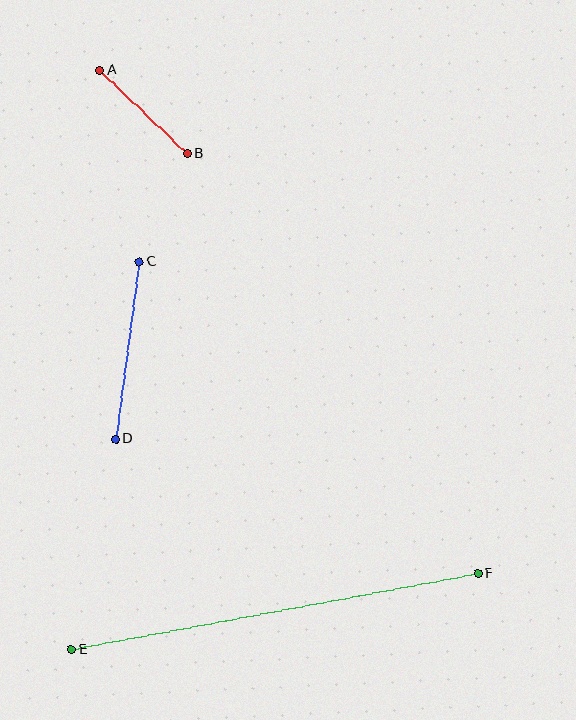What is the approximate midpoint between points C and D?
The midpoint is at approximately (128, 350) pixels.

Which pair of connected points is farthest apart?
Points E and F are farthest apart.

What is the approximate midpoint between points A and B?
The midpoint is at approximately (143, 112) pixels.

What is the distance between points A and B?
The distance is approximately 121 pixels.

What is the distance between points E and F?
The distance is approximately 413 pixels.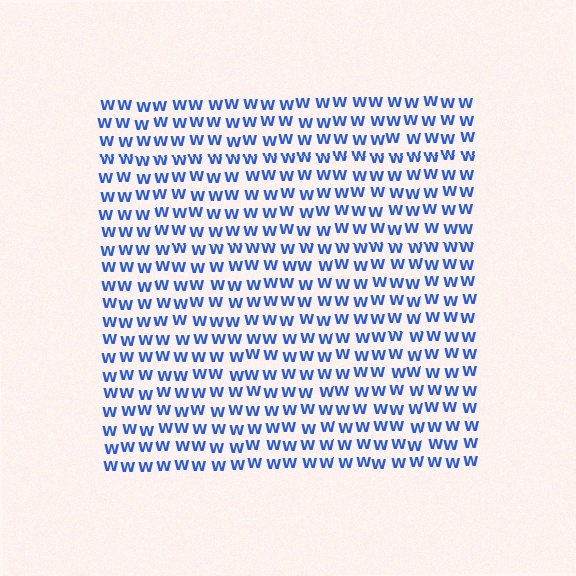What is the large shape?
The large shape is a square.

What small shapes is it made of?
It is made of small letter W's.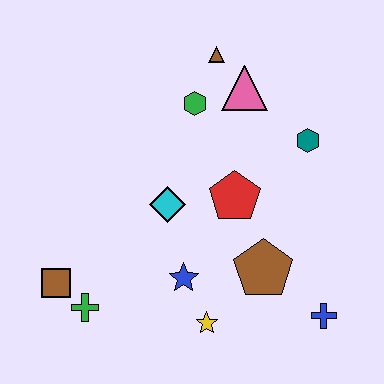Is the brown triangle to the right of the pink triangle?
No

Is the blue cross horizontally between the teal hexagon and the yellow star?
No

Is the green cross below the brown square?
Yes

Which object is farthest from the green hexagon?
The blue cross is farthest from the green hexagon.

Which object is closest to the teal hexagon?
The pink triangle is closest to the teal hexagon.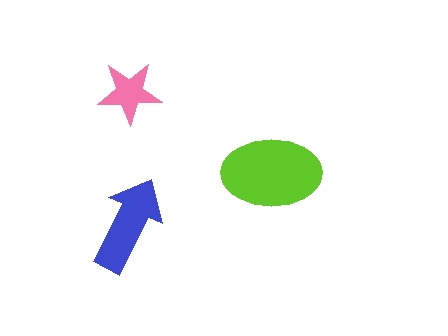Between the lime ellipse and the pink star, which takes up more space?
The lime ellipse.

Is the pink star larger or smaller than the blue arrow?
Smaller.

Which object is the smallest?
The pink star.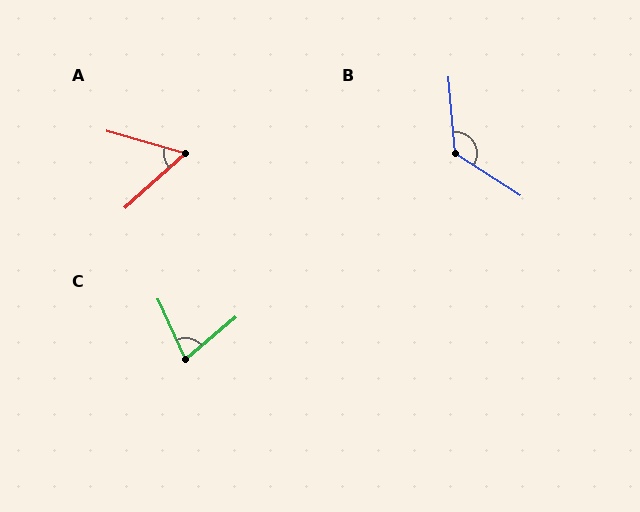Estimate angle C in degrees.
Approximately 75 degrees.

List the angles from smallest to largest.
A (58°), C (75°), B (128°).